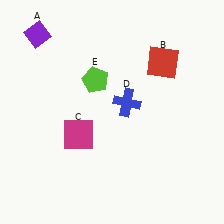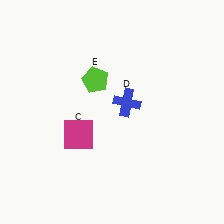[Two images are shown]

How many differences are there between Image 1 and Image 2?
There are 2 differences between the two images.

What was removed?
The purple diamond (A), the red square (B) were removed in Image 2.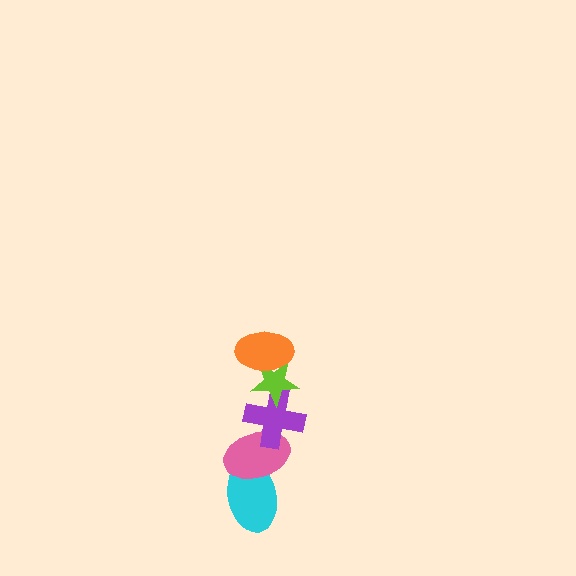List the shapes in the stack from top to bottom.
From top to bottom: the orange ellipse, the lime star, the purple cross, the pink ellipse, the cyan ellipse.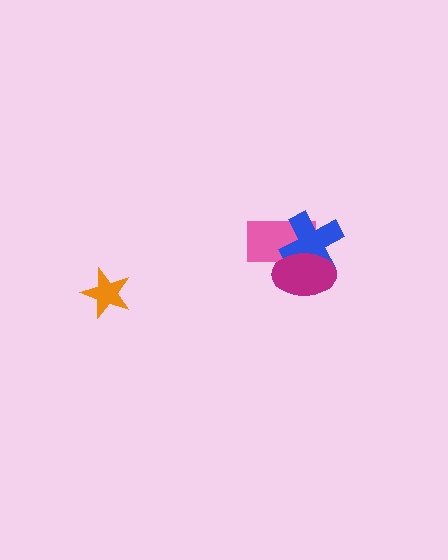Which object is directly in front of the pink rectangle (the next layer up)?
The blue cross is directly in front of the pink rectangle.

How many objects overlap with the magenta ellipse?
2 objects overlap with the magenta ellipse.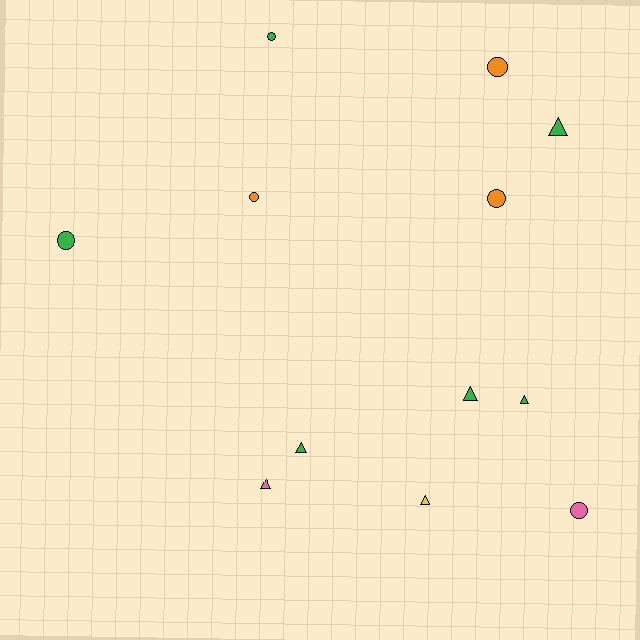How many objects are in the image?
There are 12 objects.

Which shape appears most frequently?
Circle, with 6 objects.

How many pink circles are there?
There is 1 pink circle.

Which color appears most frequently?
Green, with 6 objects.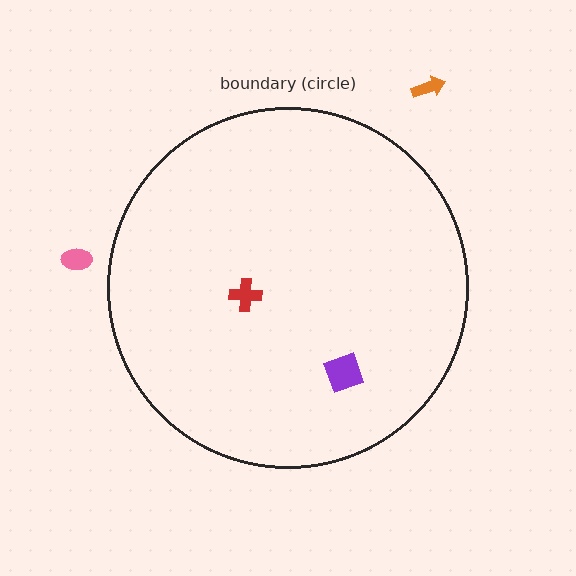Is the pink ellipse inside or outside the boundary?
Outside.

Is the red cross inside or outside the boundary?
Inside.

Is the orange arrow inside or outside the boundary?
Outside.